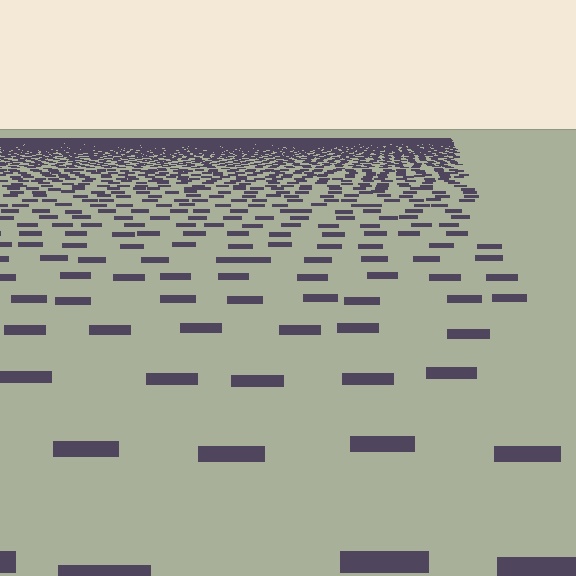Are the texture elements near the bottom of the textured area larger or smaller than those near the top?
Larger. Near the bottom, elements are closer to the viewer and appear at a bigger on-screen size.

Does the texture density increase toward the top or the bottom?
Density increases toward the top.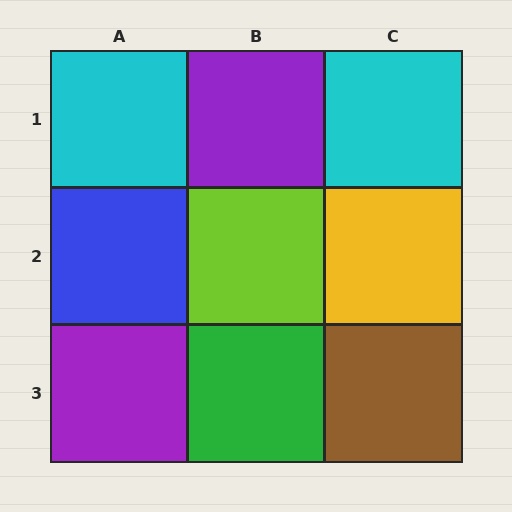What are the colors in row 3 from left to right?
Purple, green, brown.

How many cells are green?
1 cell is green.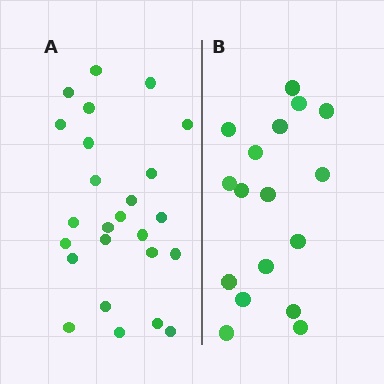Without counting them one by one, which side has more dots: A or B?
Region A (the left region) has more dots.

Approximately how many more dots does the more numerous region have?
Region A has roughly 8 or so more dots than region B.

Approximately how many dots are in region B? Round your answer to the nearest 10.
About 20 dots. (The exact count is 17, which rounds to 20.)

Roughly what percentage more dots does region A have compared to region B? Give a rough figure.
About 45% more.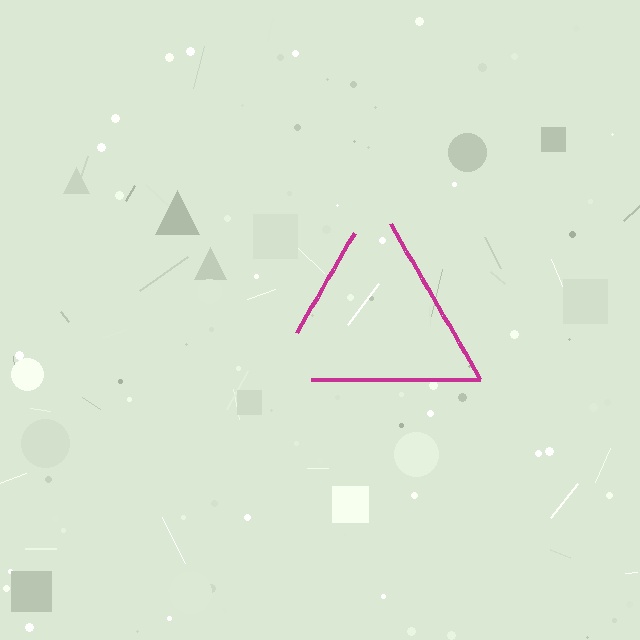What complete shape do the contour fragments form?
The contour fragments form a triangle.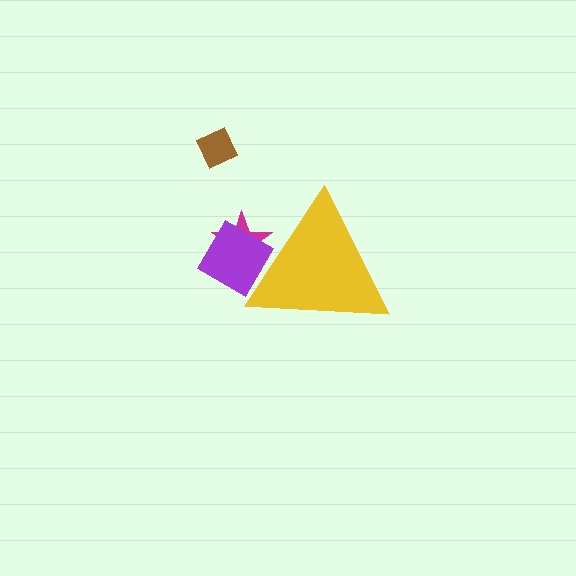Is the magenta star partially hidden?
Yes, the magenta star is partially hidden behind the yellow triangle.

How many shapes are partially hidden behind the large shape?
2 shapes are partially hidden.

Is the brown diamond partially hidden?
No, the brown diamond is fully visible.